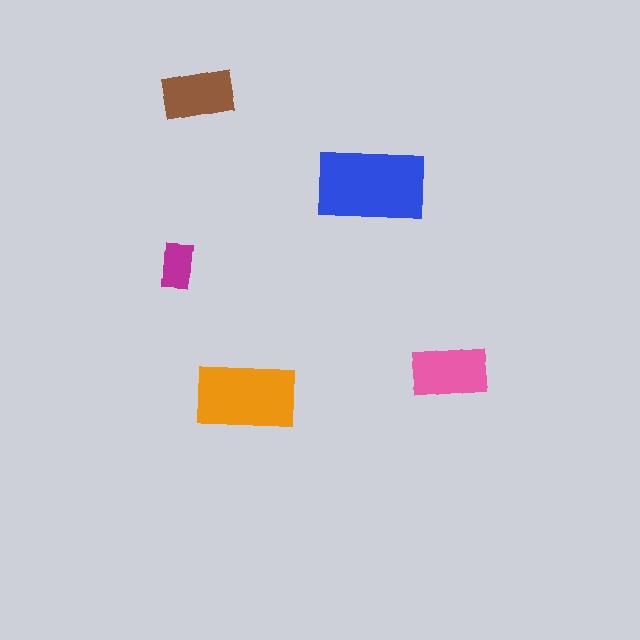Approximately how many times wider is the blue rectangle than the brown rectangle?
About 1.5 times wider.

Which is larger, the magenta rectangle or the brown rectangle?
The brown one.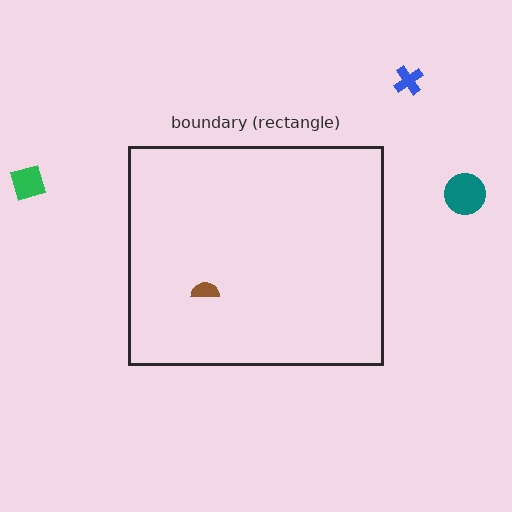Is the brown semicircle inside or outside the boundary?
Inside.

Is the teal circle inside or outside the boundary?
Outside.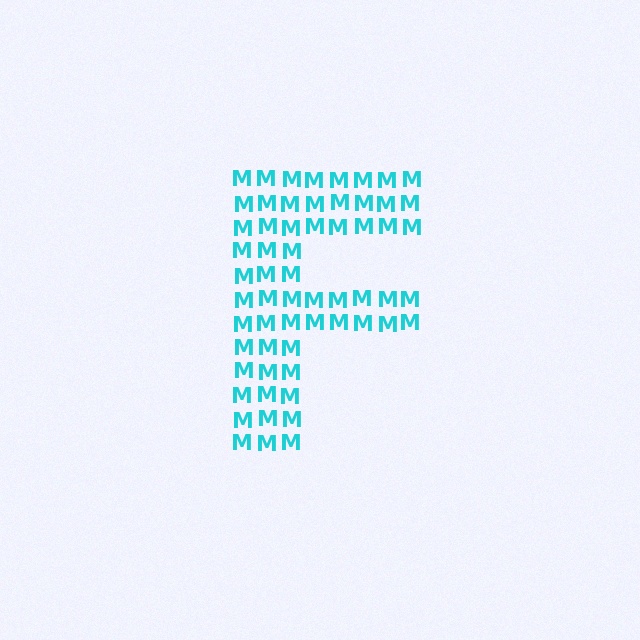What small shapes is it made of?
It is made of small letter M's.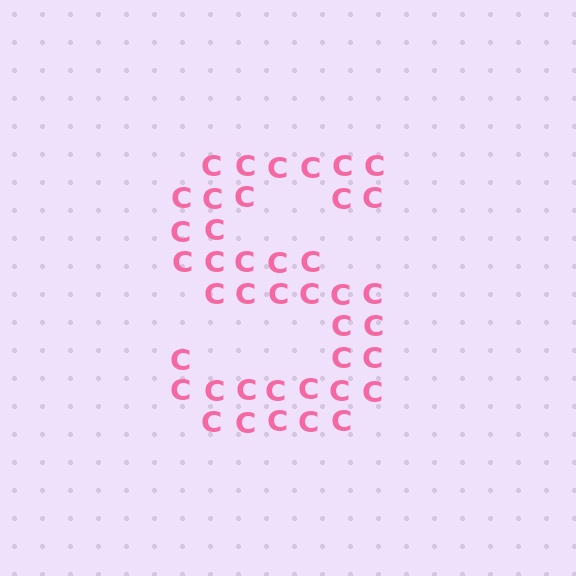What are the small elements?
The small elements are letter C's.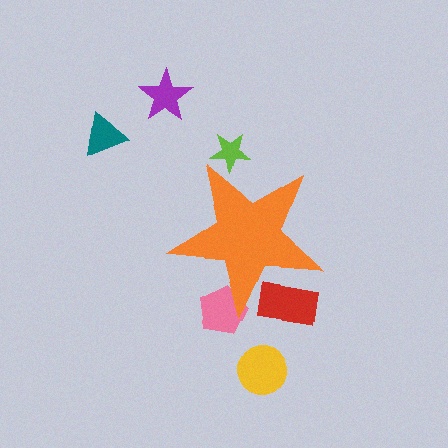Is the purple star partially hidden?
No, the purple star is fully visible.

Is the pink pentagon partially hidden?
Yes, the pink pentagon is partially hidden behind the orange star.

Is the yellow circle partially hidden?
No, the yellow circle is fully visible.